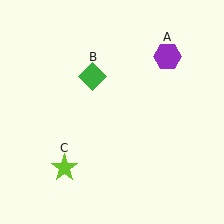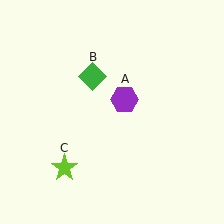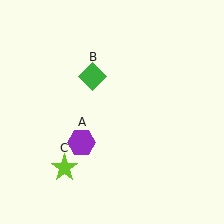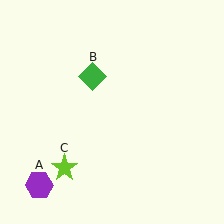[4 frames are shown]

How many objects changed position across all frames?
1 object changed position: purple hexagon (object A).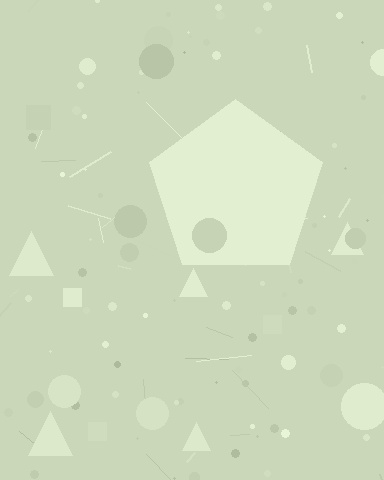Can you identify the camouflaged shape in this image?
The camouflaged shape is a pentagon.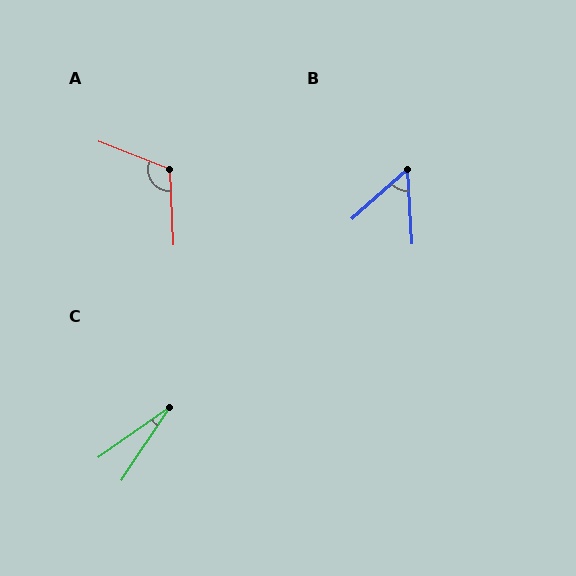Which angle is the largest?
A, at approximately 114 degrees.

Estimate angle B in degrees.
Approximately 52 degrees.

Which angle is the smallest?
C, at approximately 21 degrees.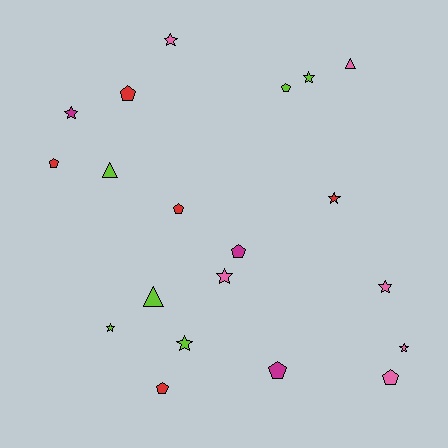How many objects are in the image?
There are 20 objects.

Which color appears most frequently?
Lime, with 6 objects.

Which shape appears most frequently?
Star, with 9 objects.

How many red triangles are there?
There are no red triangles.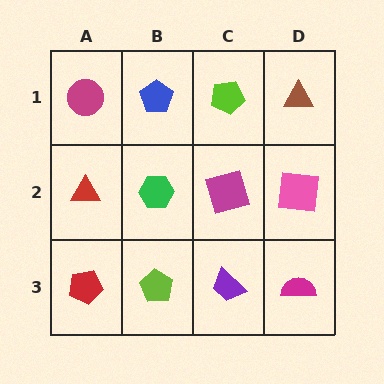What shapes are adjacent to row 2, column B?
A blue pentagon (row 1, column B), a lime pentagon (row 3, column B), a red triangle (row 2, column A), a magenta square (row 2, column C).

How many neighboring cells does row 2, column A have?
3.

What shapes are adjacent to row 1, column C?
A magenta square (row 2, column C), a blue pentagon (row 1, column B), a brown triangle (row 1, column D).